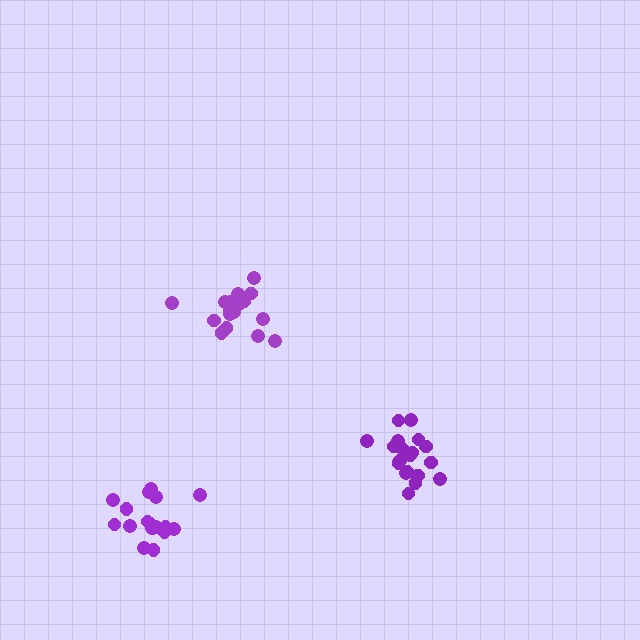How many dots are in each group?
Group 1: 19 dots, Group 2: 19 dots, Group 3: 18 dots (56 total).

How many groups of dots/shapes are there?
There are 3 groups.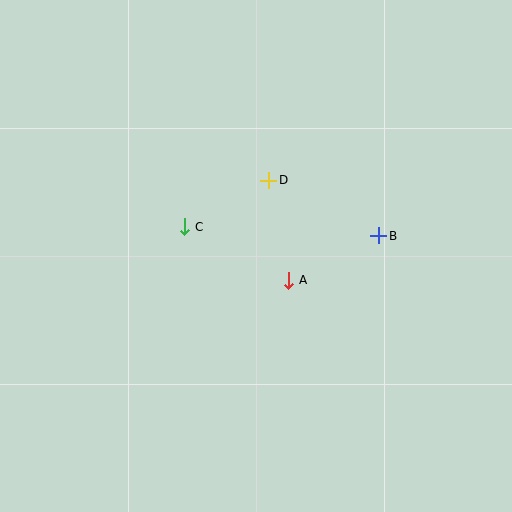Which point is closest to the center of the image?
Point A at (289, 280) is closest to the center.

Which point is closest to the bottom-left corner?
Point C is closest to the bottom-left corner.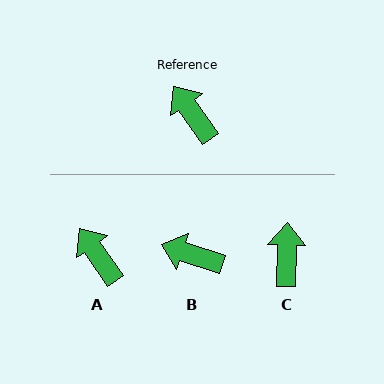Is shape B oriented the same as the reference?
No, it is off by about 37 degrees.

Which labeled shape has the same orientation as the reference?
A.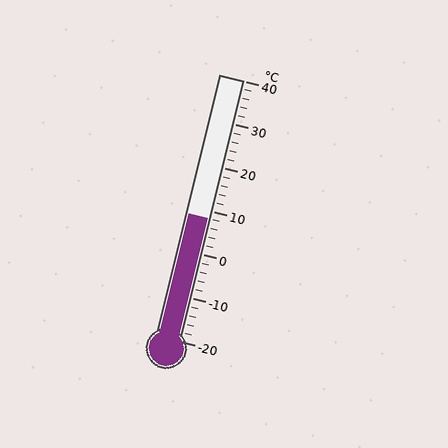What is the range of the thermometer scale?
The thermometer scale ranges from -20°C to 40°C.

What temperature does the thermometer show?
The thermometer shows approximately 8°C.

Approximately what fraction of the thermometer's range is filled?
The thermometer is filled to approximately 45% of its range.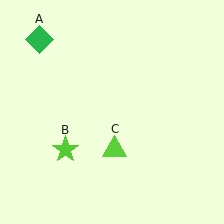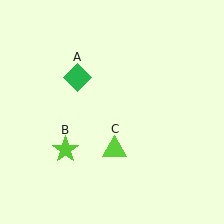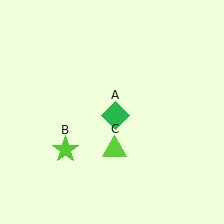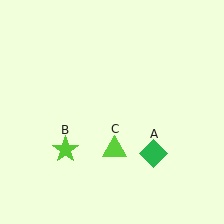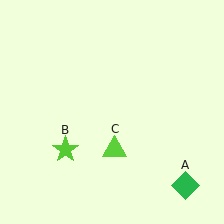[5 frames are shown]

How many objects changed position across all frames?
1 object changed position: green diamond (object A).